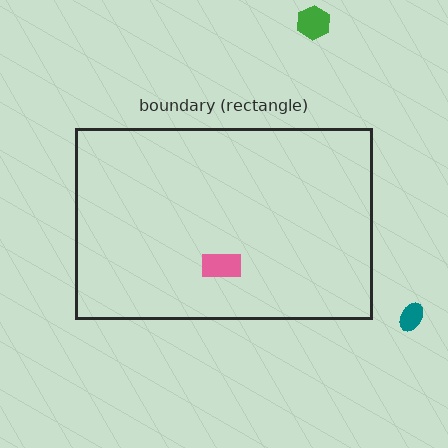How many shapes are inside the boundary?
1 inside, 2 outside.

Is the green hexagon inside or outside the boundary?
Outside.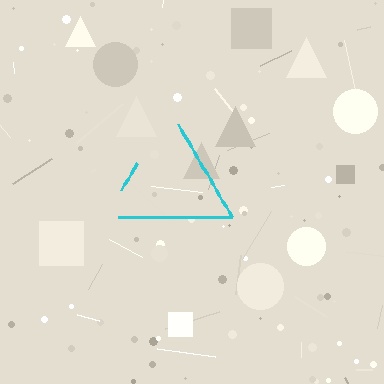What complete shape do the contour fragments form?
The contour fragments form a triangle.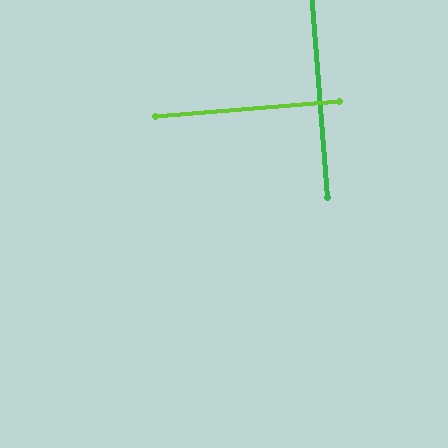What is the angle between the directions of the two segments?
Approximately 90 degrees.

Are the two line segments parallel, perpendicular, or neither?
Perpendicular — they meet at approximately 90°.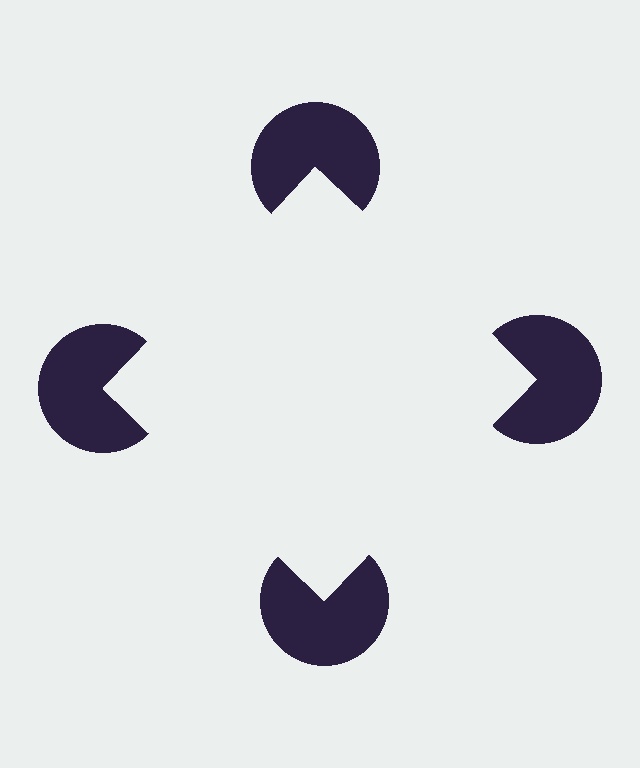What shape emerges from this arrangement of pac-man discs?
An illusory square — its edges are inferred from the aligned wedge cuts in the pac-man discs, not physically drawn.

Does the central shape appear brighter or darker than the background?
It typically appears slightly brighter than the background, even though no actual brightness change is drawn.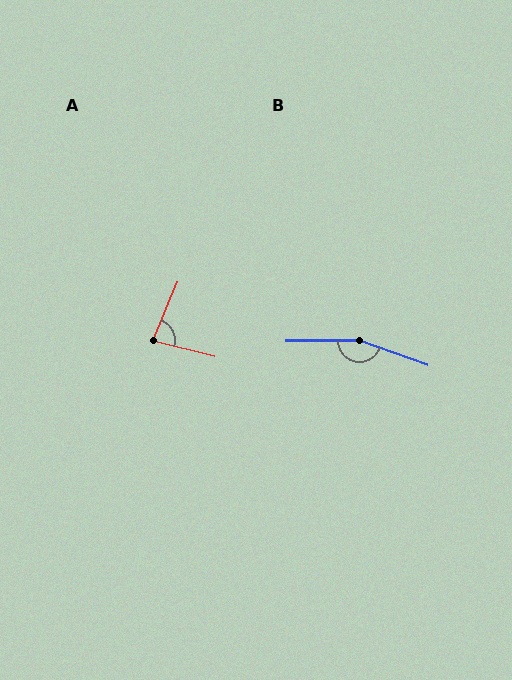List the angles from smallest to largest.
A (81°), B (160°).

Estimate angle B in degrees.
Approximately 160 degrees.